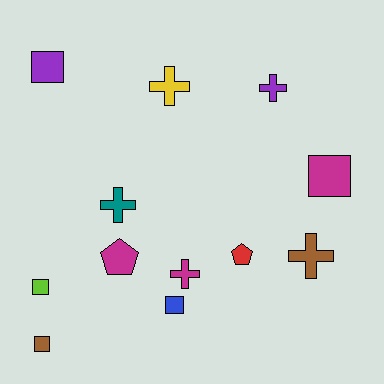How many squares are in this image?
There are 5 squares.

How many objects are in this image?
There are 12 objects.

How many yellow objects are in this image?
There is 1 yellow object.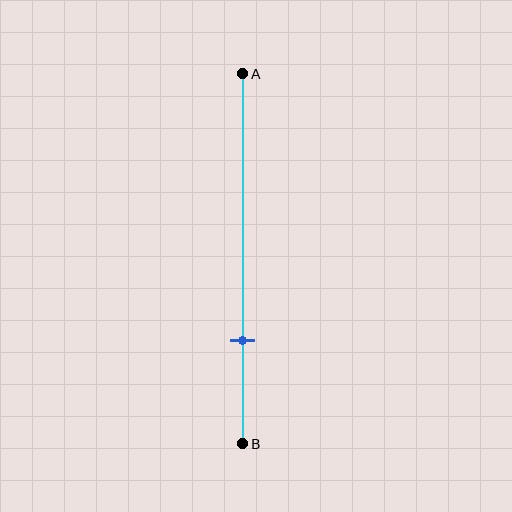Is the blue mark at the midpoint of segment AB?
No, the mark is at about 70% from A, not at the 50% midpoint.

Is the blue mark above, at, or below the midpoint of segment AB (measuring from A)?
The blue mark is below the midpoint of segment AB.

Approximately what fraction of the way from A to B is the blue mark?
The blue mark is approximately 70% of the way from A to B.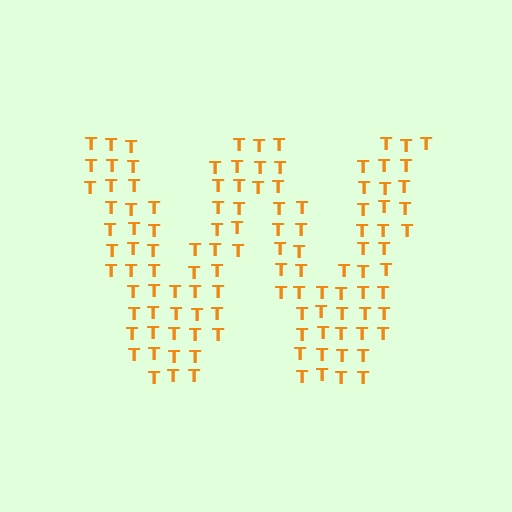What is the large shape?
The large shape is the letter W.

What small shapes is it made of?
It is made of small letter T's.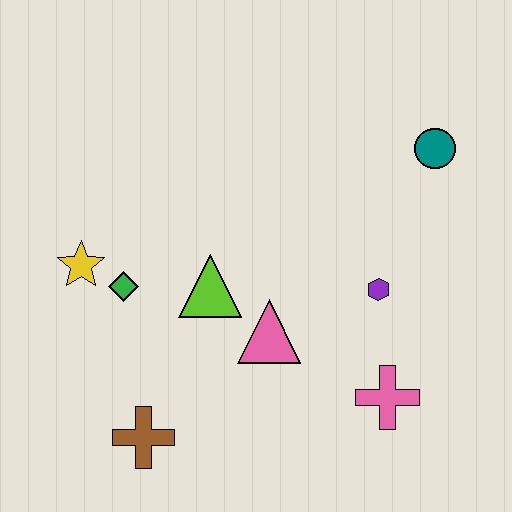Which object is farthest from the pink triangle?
The teal circle is farthest from the pink triangle.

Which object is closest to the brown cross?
The green diamond is closest to the brown cross.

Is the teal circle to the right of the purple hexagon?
Yes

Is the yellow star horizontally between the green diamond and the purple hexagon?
No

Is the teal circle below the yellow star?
No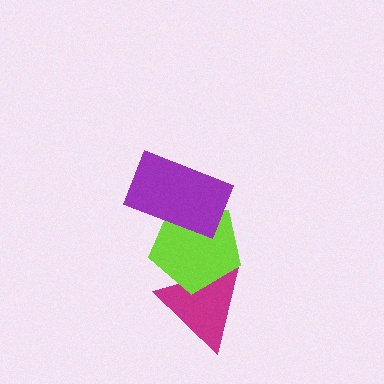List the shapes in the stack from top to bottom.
From top to bottom: the purple rectangle, the lime pentagon, the magenta triangle.